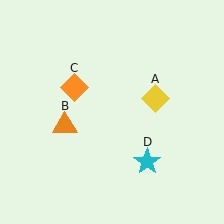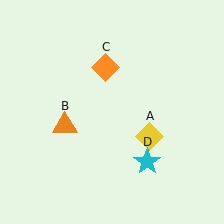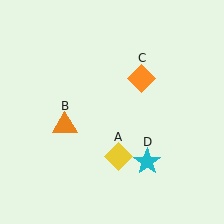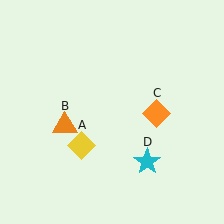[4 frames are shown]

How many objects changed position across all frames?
2 objects changed position: yellow diamond (object A), orange diamond (object C).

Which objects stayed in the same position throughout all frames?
Orange triangle (object B) and cyan star (object D) remained stationary.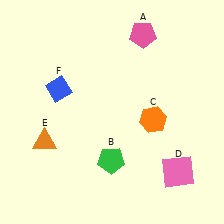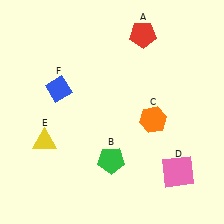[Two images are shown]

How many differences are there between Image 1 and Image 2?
There are 2 differences between the two images.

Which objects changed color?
A changed from pink to red. E changed from orange to yellow.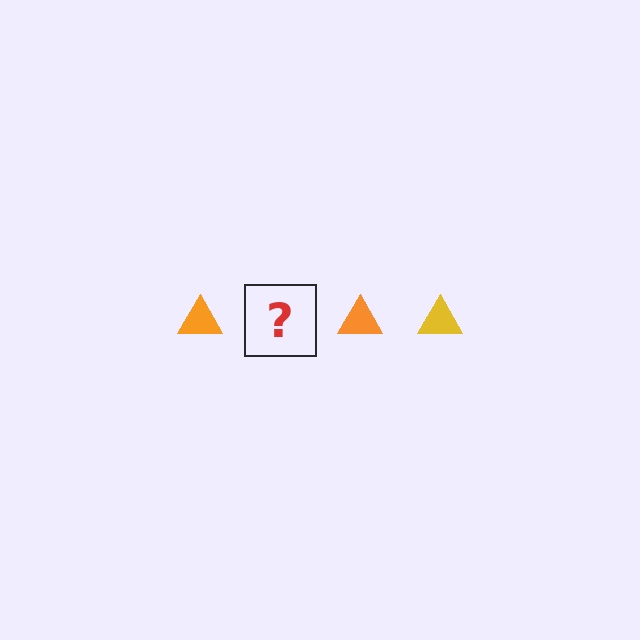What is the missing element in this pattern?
The missing element is a yellow triangle.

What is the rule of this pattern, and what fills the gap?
The rule is that the pattern cycles through orange, yellow triangles. The gap should be filled with a yellow triangle.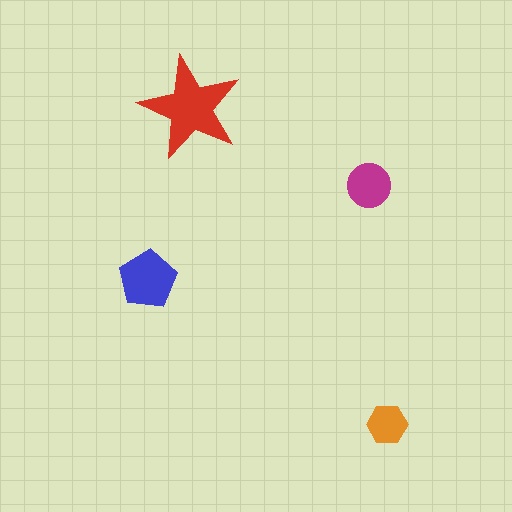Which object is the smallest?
The orange hexagon.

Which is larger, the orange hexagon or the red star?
The red star.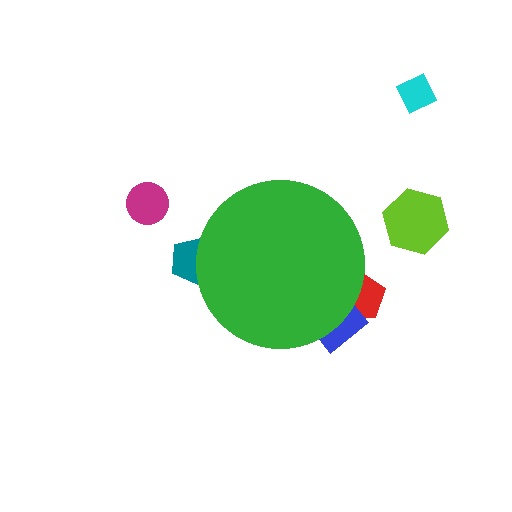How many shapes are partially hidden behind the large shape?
3 shapes are partially hidden.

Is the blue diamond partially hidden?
Yes, the blue diamond is partially hidden behind the green circle.